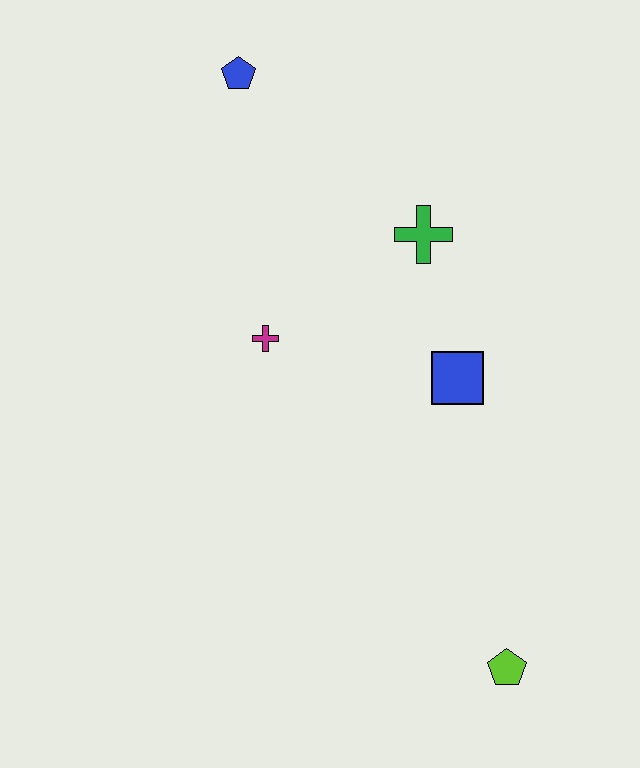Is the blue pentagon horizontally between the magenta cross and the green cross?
No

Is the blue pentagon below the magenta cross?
No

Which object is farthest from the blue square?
The blue pentagon is farthest from the blue square.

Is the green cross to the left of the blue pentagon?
No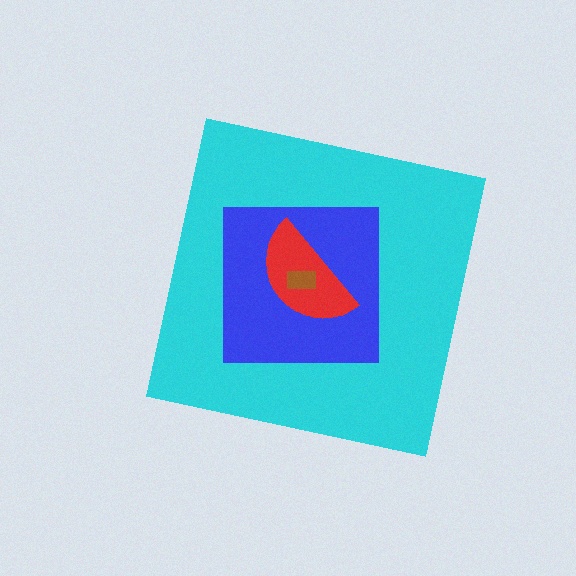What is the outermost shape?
The cyan square.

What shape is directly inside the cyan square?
The blue square.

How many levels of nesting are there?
4.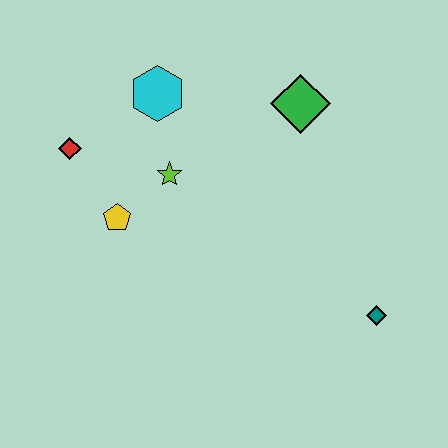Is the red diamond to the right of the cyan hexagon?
No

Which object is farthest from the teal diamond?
The red diamond is farthest from the teal diamond.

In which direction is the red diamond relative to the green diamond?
The red diamond is to the left of the green diamond.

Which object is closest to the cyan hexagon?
The lime star is closest to the cyan hexagon.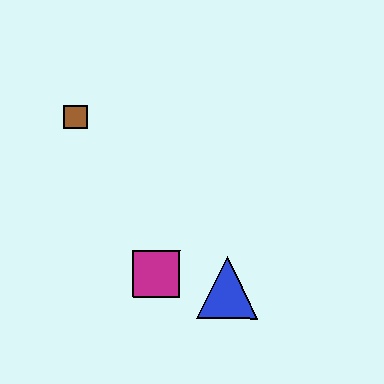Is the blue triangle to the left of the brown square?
No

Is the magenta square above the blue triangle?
Yes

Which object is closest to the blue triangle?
The magenta square is closest to the blue triangle.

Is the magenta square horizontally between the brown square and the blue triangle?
Yes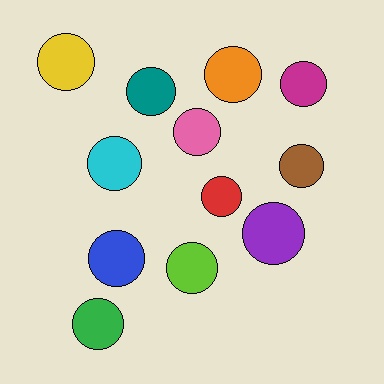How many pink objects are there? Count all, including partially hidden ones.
There is 1 pink object.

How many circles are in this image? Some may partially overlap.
There are 12 circles.